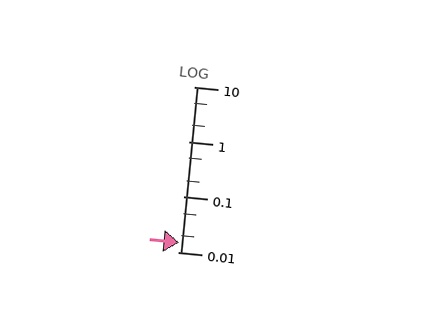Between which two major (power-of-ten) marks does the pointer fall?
The pointer is between 0.01 and 0.1.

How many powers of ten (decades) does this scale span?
The scale spans 3 decades, from 0.01 to 10.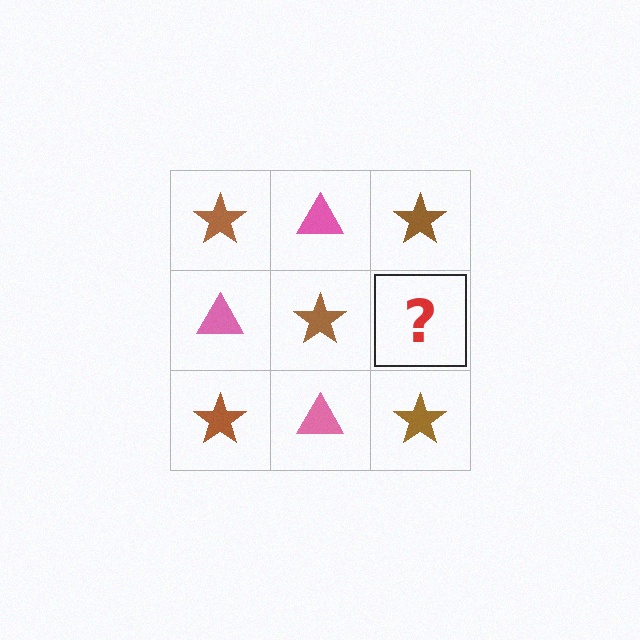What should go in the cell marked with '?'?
The missing cell should contain a pink triangle.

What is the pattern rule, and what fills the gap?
The rule is that it alternates brown star and pink triangle in a checkerboard pattern. The gap should be filled with a pink triangle.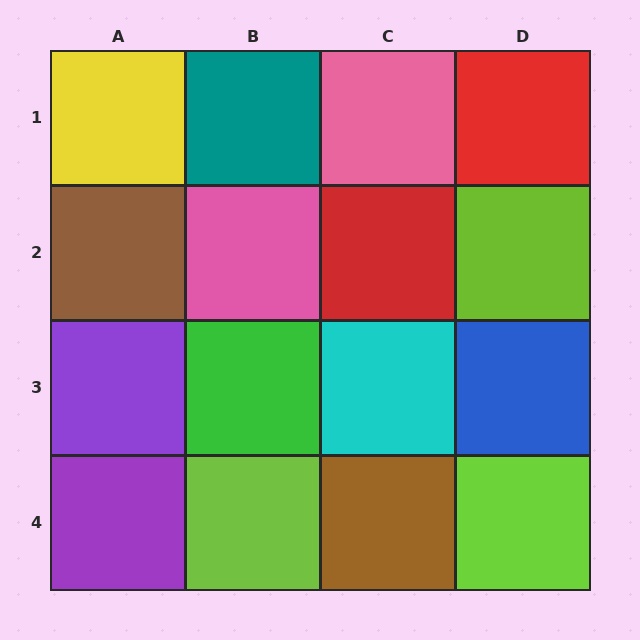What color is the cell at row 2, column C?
Red.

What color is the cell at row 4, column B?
Lime.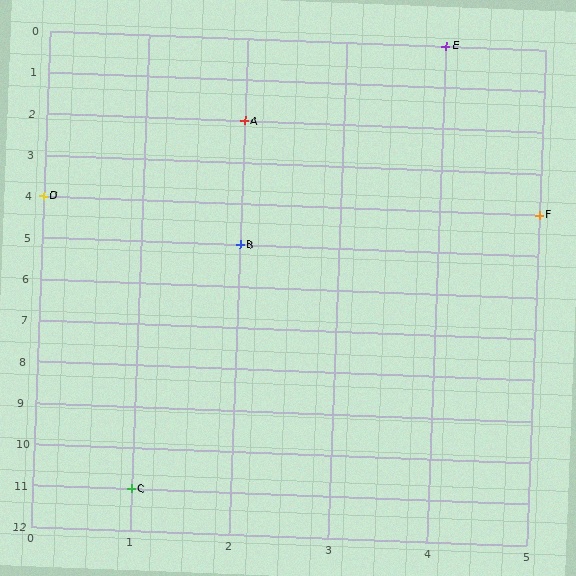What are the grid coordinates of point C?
Point C is at grid coordinates (1, 11).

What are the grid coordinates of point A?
Point A is at grid coordinates (2, 2).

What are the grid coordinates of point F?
Point F is at grid coordinates (5, 4).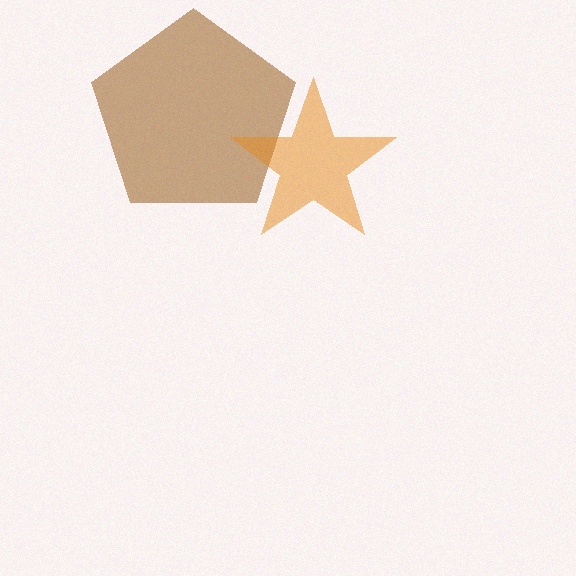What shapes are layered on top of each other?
The layered shapes are: a brown pentagon, an orange star.